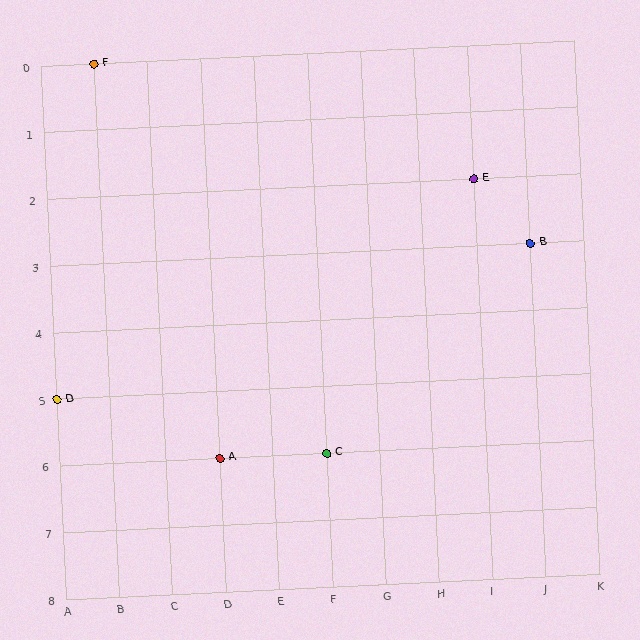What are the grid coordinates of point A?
Point A is at grid coordinates (D, 6).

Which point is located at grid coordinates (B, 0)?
Point F is at (B, 0).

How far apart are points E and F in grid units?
Points E and F are 7 columns and 2 rows apart (about 7.3 grid units diagonally).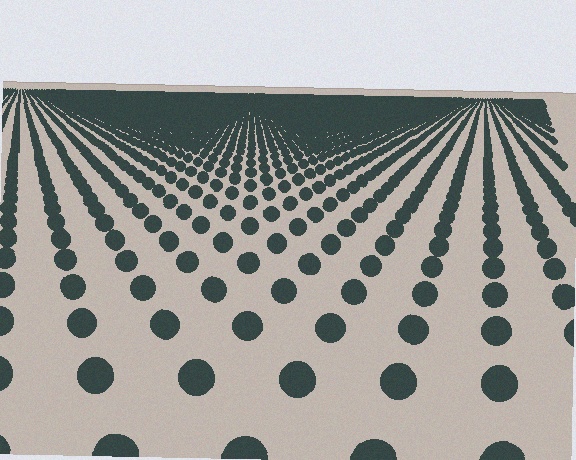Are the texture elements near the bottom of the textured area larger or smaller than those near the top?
Larger. Near the bottom, elements are closer to the viewer and appear at a bigger on-screen size.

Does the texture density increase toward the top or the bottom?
Density increases toward the top.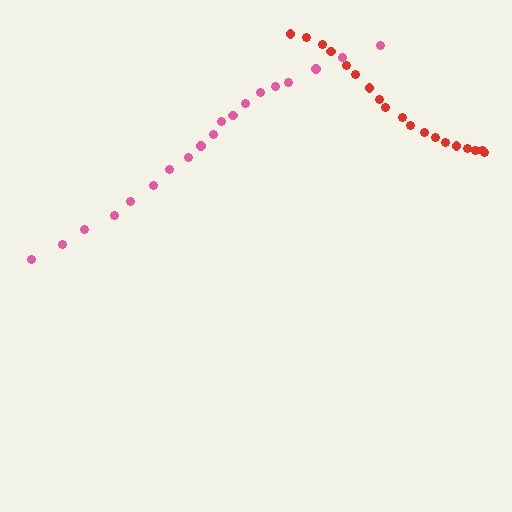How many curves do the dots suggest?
There are 2 distinct paths.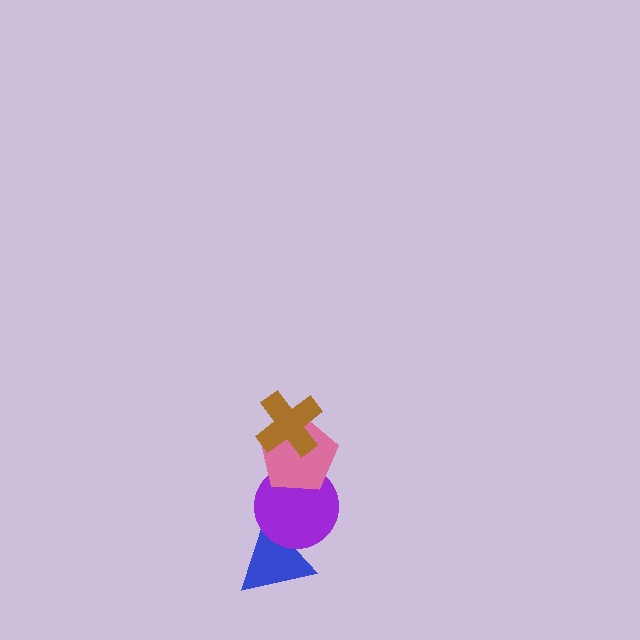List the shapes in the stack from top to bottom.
From top to bottom: the brown cross, the pink pentagon, the purple circle, the blue triangle.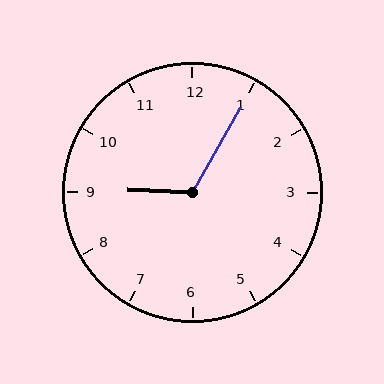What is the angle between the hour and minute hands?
Approximately 118 degrees.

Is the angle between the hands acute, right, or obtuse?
It is obtuse.